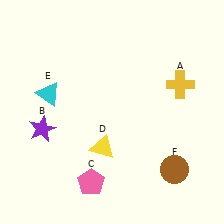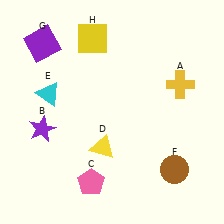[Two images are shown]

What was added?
A purple square (G), a yellow square (H) were added in Image 2.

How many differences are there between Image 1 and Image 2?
There are 2 differences between the two images.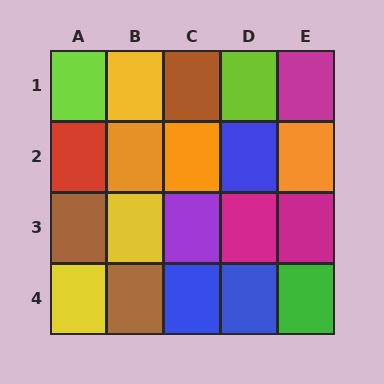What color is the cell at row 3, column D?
Magenta.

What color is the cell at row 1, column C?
Brown.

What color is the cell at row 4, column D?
Blue.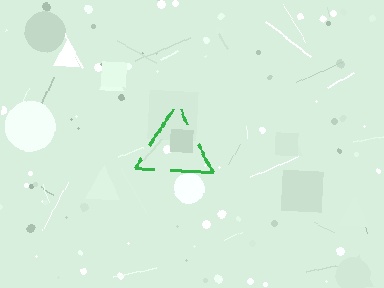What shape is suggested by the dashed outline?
The dashed outline suggests a triangle.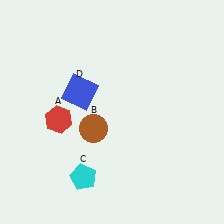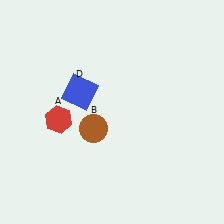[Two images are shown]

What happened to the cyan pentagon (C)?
The cyan pentagon (C) was removed in Image 2. It was in the bottom-left area of Image 1.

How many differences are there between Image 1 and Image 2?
There is 1 difference between the two images.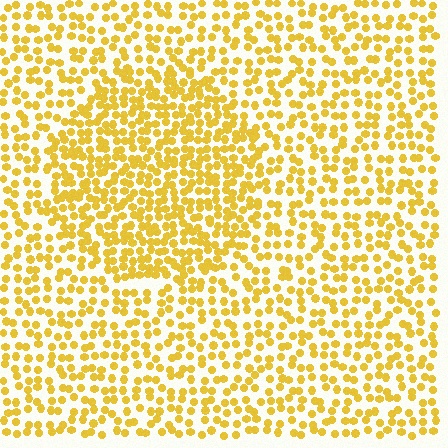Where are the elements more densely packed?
The elements are more densely packed inside the circle boundary.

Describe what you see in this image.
The image contains small yellow elements arranged at two different densities. A circle-shaped region is visible where the elements are more densely packed than the surrounding area.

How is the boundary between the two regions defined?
The boundary is defined by a change in element density (approximately 1.7x ratio). All elements are the same color, size, and shape.